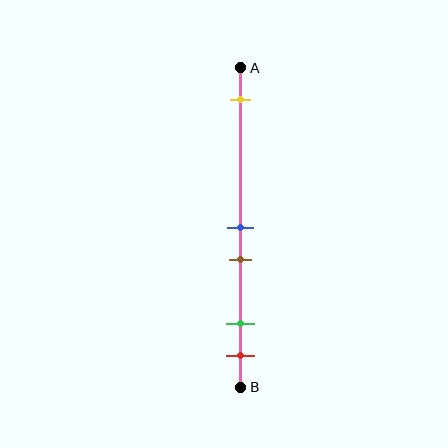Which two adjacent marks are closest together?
The blue and brown marks are the closest adjacent pair.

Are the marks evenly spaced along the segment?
No, the marks are not evenly spaced.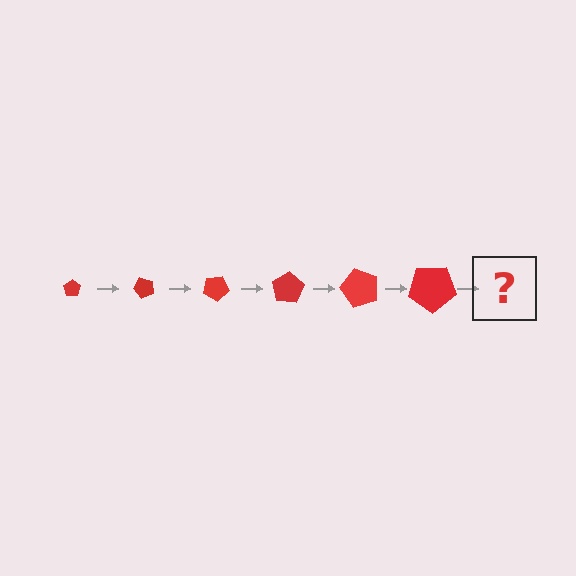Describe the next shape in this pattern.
It should be a pentagon, larger than the previous one and rotated 300 degrees from the start.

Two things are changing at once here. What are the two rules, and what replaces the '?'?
The two rules are that the pentagon grows larger each step and it rotates 50 degrees each step. The '?' should be a pentagon, larger than the previous one and rotated 300 degrees from the start.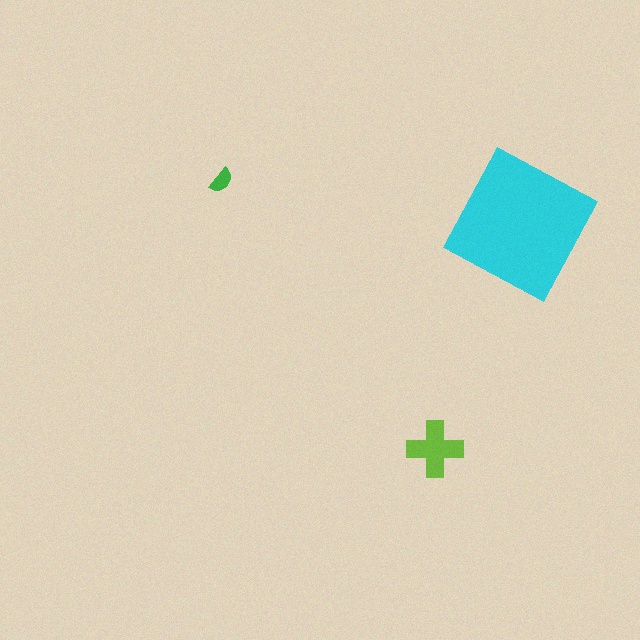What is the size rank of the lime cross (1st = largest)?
2nd.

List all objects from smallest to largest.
The green semicircle, the lime cross, the cyan square.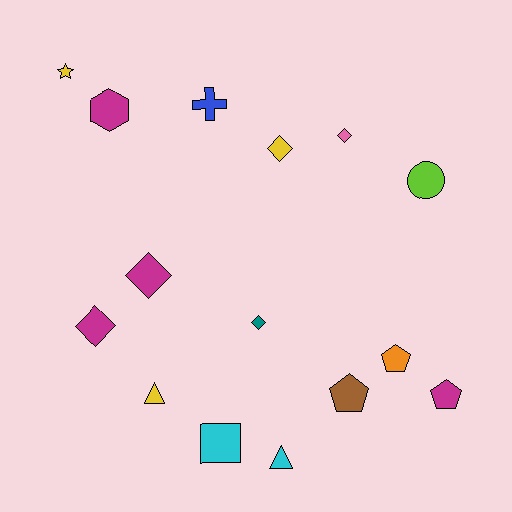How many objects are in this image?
There are 15 objects.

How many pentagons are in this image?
There are 3 pentagons.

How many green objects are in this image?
There are no green objects.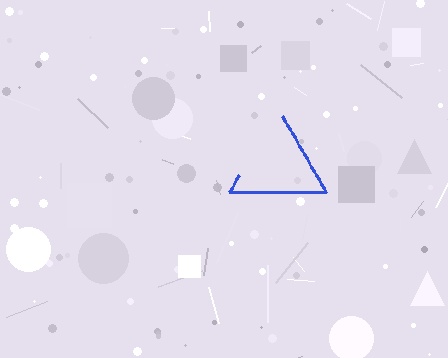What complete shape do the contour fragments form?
The contour fragments form a triangle.